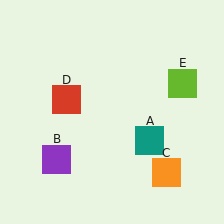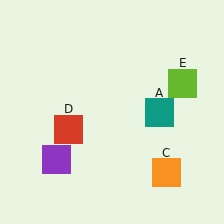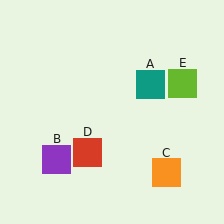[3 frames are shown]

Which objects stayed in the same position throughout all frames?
Purple square (object B) and orange square (object C) and lime square (object E) remained stationary.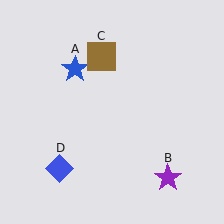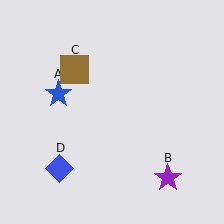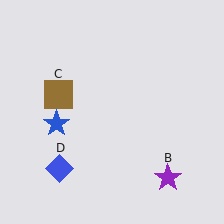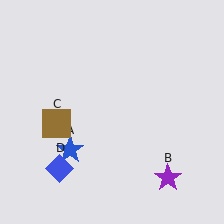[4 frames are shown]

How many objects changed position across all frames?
2 objects changed position: blue star (object A), brown square (object C).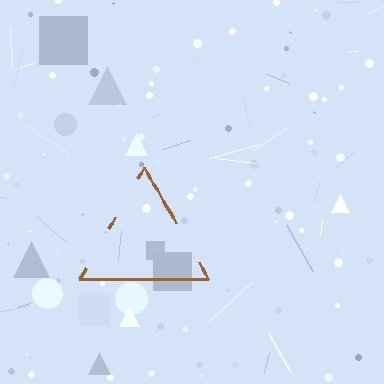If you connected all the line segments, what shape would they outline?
They would outline a triangle.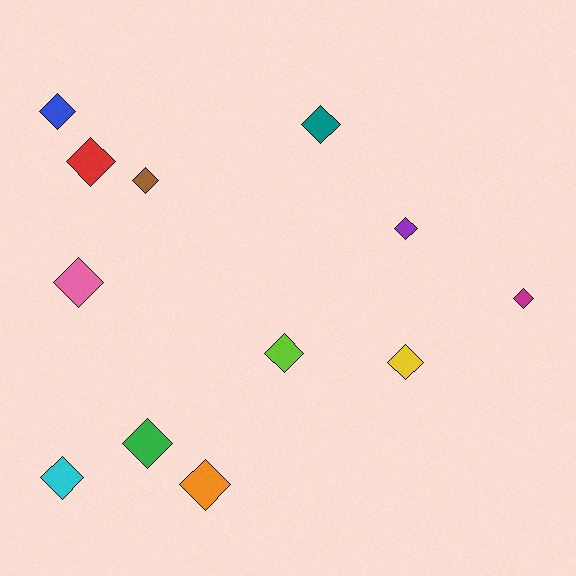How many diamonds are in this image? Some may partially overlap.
There are 12 diamonds.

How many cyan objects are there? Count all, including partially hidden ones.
There is 1 cyan object.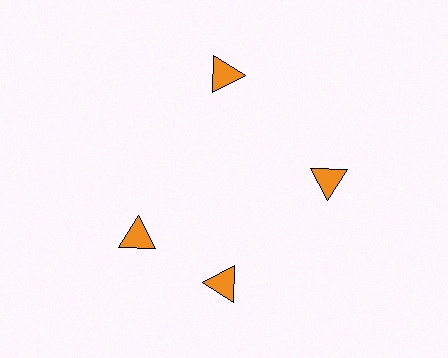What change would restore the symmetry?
The symmetry would be restored by rotating it back into even spacing with its neighbors so that all 4 triangles sit at equal angles and equal distance from the center.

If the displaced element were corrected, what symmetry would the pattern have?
It would have 4-fold rotational symmetry — the pattern would map onto itself every 90 degrees.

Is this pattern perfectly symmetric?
No. The 4 orange triangles are arranged in a ring, but one element near the 9 o'clock position is rotated out of alignment along the ring, breaking the 4-fold rotational symmetry.